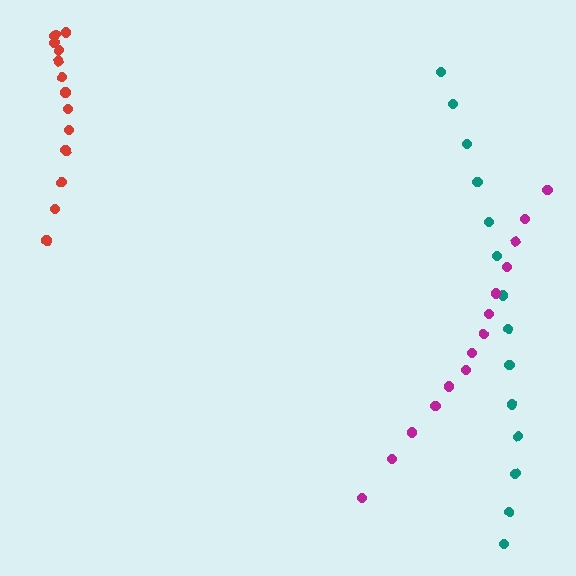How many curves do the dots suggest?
There are 3 distinct paths.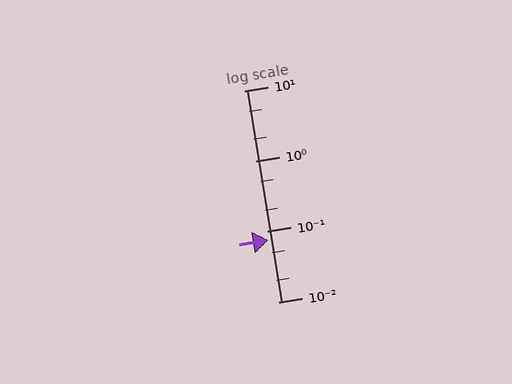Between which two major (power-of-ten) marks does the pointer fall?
The pointer is between 0.01 and 0.1.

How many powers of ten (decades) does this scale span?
The scale spans 3 decades, from 0.01 to 10.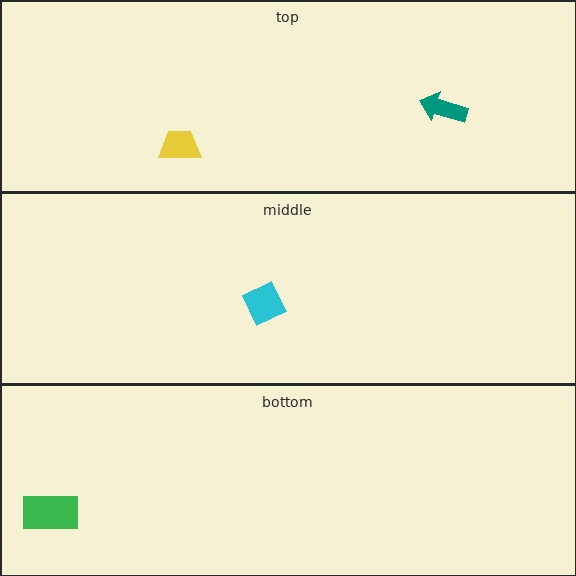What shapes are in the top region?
The teal arrow, the yellow trapezoid.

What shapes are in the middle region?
The cyan diamond.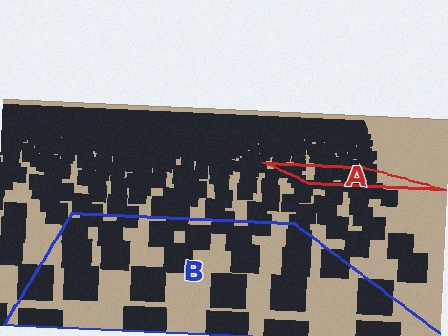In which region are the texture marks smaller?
The texture marks are smaller in region A, because it is farther away.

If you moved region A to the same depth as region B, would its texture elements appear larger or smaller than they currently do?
They would appear larger. At a closer depth, the same texture elements are projected at a bigger on-screen size.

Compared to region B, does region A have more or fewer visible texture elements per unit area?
Region A has more texture elements per unit area — they are packed more densely because it is farther away.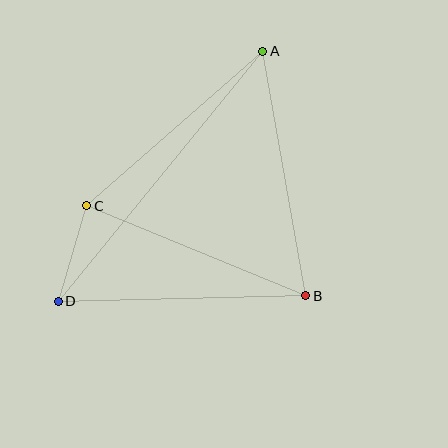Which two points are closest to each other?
Points C and D are closest to each other.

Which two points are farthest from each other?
Points A and D are farthest from each other.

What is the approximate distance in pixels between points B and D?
The distance between B and D is approximately 248 pixels.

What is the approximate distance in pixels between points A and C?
The distance between A and C is approximately 234 pixels.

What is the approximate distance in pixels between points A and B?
The distance between A and B is approximately 248 pixels.